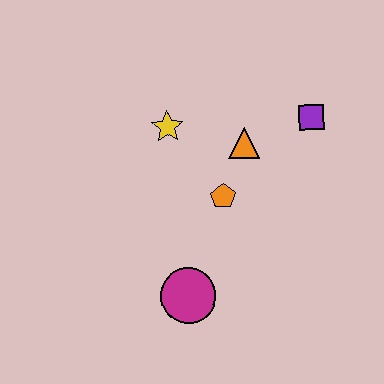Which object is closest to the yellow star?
The orange triangle is closest to the yellow star.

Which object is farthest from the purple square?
The magenta circle is farthest from the purple square.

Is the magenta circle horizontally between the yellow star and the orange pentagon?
Yes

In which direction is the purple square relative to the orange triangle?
The purple square is to the right of the orange triangle.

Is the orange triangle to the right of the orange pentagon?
Yes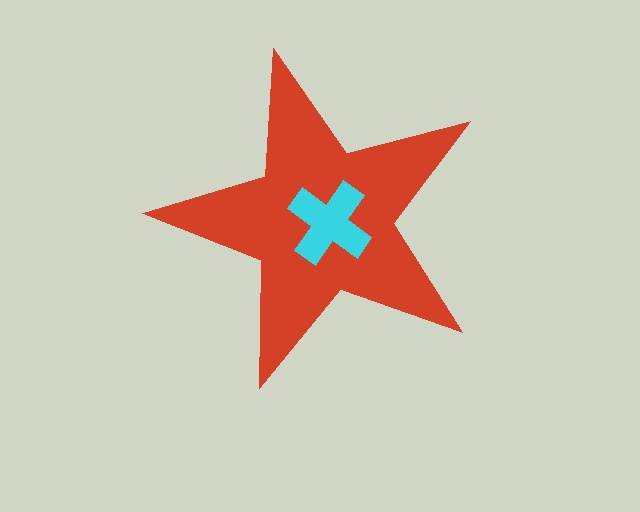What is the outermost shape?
The red star.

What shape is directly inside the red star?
The cyan cross.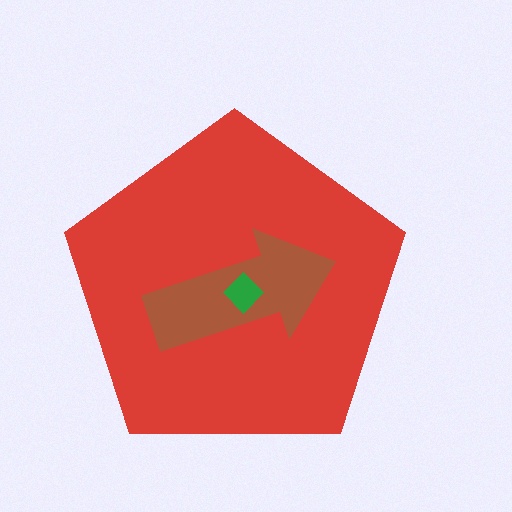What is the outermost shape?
The red pentagon.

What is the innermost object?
The green diamond.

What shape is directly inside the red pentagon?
The brown arrow.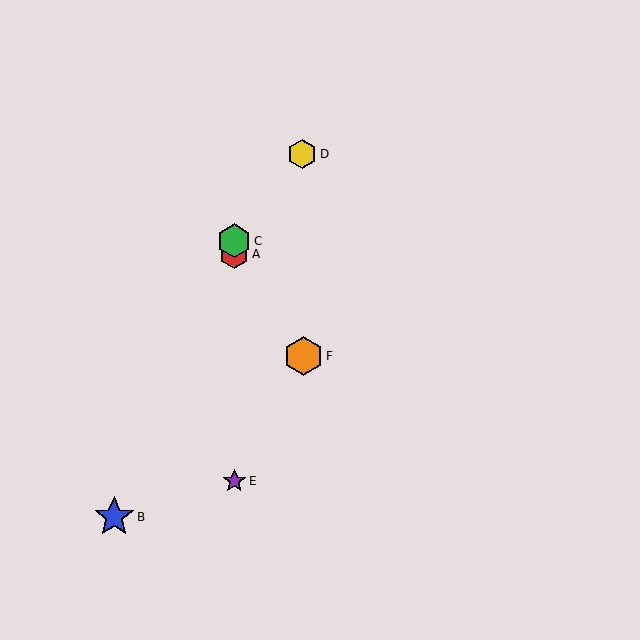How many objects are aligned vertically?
3 objects (A, C, E) are aligned vertically.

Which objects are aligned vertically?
Objects A, C, E are aligned vertically.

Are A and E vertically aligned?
Yes, both are at x≈234.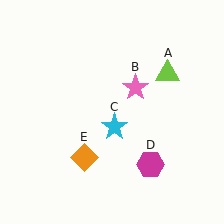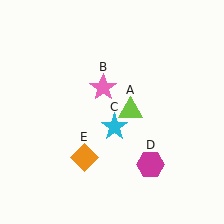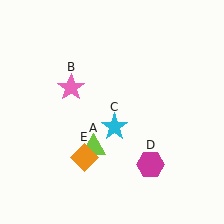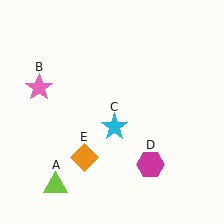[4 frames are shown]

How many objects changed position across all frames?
2 objects changed position: lime triangle (object A), pink star (object B).